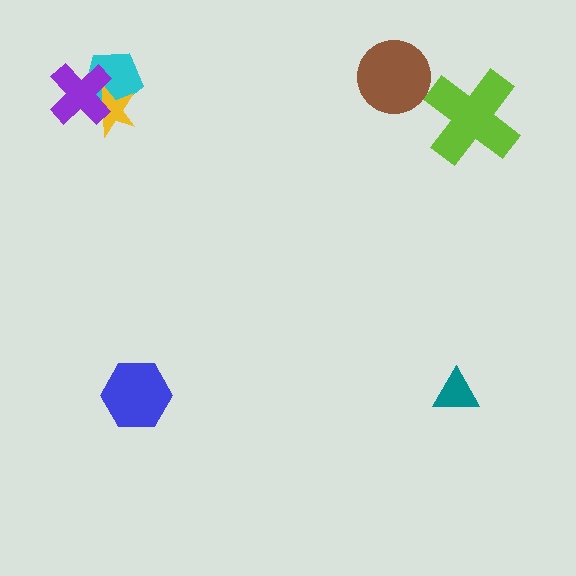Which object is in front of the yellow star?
The purple cross is in front of the yellow star.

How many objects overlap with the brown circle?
0 objects overlap with the brown circle.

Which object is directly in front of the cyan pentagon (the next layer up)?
The yellow star is directly in front of the cyan pentagon.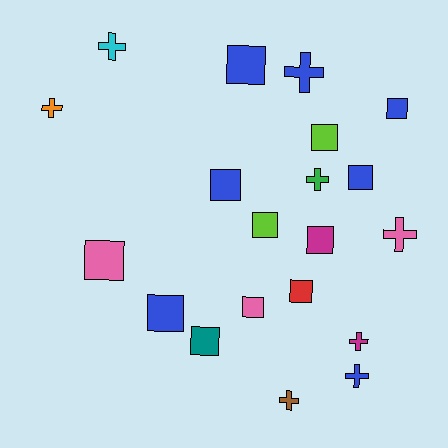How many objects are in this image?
There are 20 objects.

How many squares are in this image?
There are 12 squares.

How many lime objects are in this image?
There are 2 lime objects.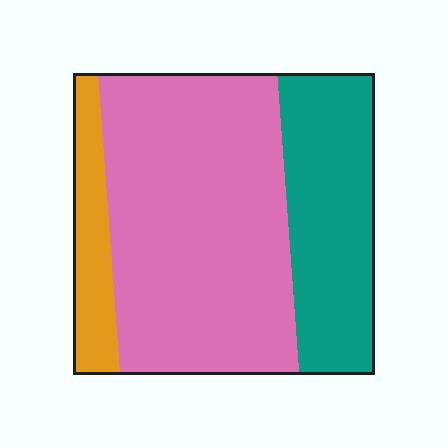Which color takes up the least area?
Orange, at roughly 10%.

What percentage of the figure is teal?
Teal covers 29% of the figure.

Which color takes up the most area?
Pink, at roughly 60%.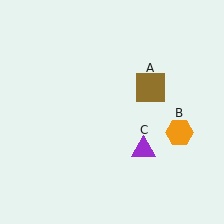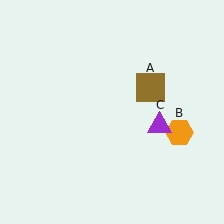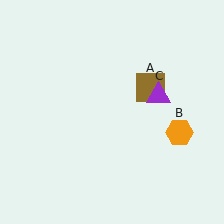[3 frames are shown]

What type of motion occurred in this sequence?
The purple triangle (object C) rotated counterclockwise around the center of the scene.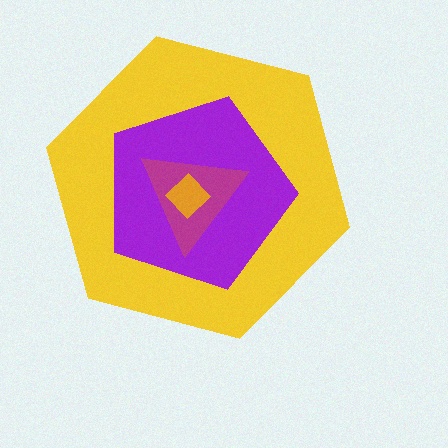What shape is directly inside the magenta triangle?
The orange diamond.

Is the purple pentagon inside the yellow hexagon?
Yes.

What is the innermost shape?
The orange diamond.